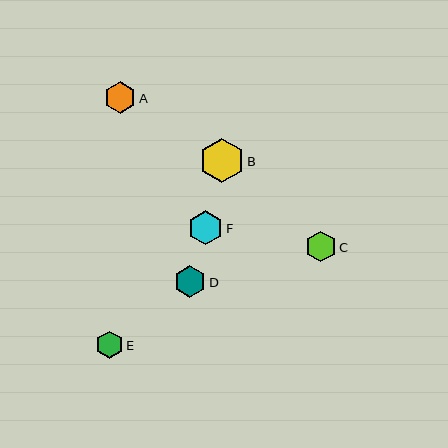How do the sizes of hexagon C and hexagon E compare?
Hexagon C and hexagon E are approximately the same size.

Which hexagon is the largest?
Hexagon B is the largest with a size of approximately 45 pixels.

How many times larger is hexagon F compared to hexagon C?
Hexagon F is approximately 1.1 times the size of hexagon C.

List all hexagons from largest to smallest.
From largest to smallest: B, F, A, D, C, E.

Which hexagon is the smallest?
Hexagon E is the smallest with a size of approximately 28 pixels.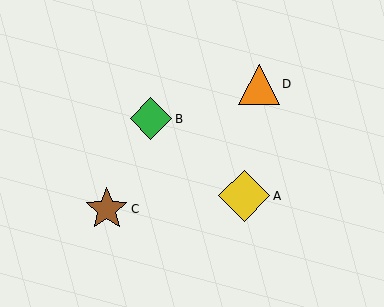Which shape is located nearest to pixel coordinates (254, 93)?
The orange triangle (labeled D) at (259, 84) is nearest to that location.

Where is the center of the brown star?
The center of the brown star is at (107, 209).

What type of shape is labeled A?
Shape A is a yellow diamond.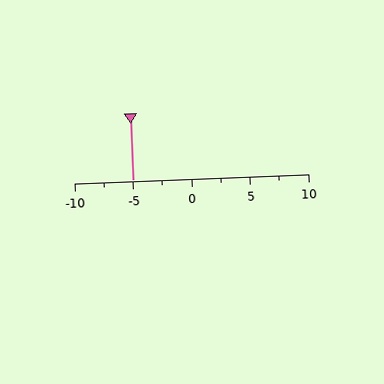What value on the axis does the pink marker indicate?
The marker indicates approximately -5.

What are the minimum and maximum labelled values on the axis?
The axis runs from -10 to 10.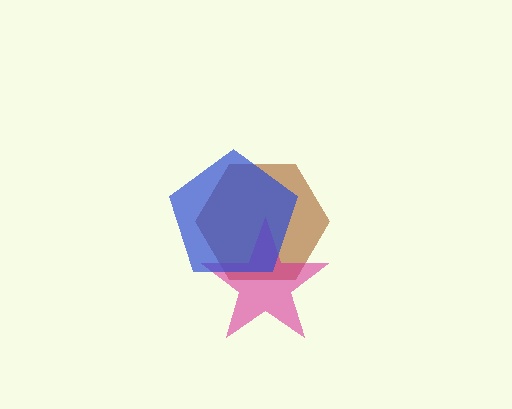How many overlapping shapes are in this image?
There are 3 overlapping shapes in the image.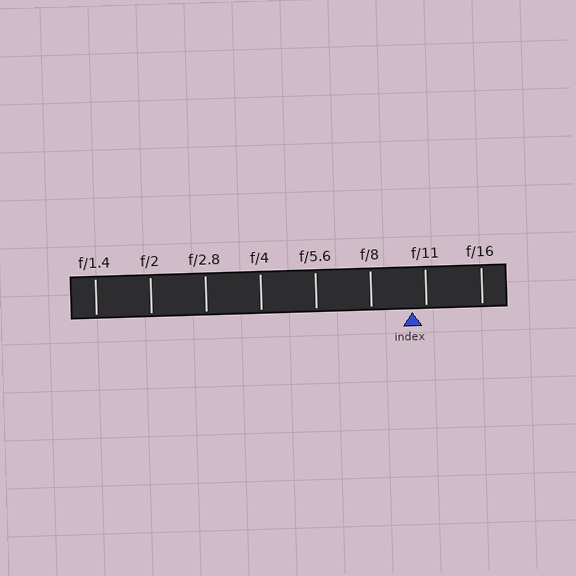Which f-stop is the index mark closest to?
The index mark is closest to f/11.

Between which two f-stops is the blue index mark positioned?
The index mark is between f/8 and f/11.